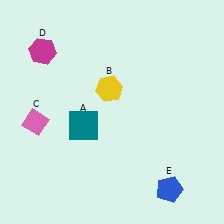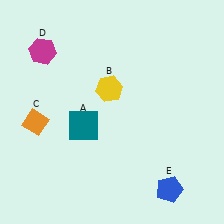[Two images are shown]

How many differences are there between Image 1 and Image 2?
There is 1 difference between the two images.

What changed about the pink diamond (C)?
In Image 1, C is pink. In Image 2, it changed to orange.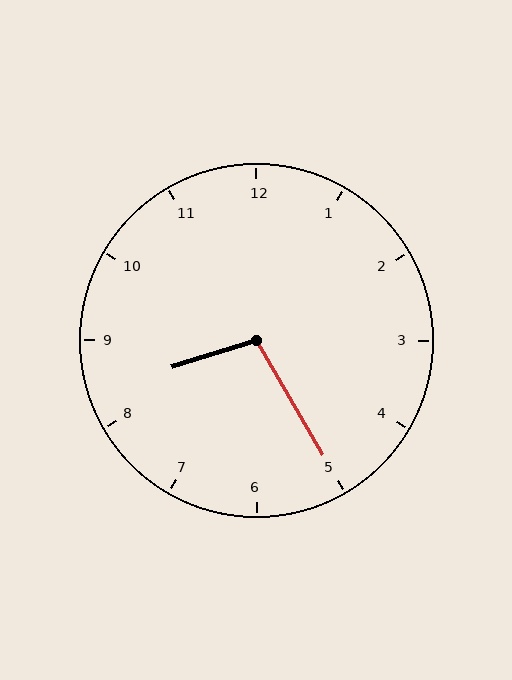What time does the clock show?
8:25.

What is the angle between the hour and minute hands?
Approximately 102 degrees.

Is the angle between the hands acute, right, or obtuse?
It is obtuse.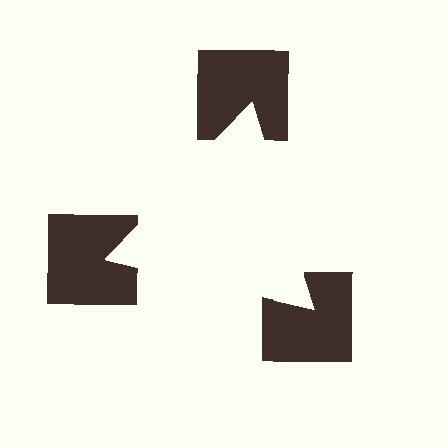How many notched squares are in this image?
There are 3 — one at each vertex of the illusory triangle.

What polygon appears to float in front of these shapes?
An illusory triangle — its edges are inferred from the aligned wedge cuts in the notched squares, not physically drawn.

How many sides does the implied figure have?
3 sides.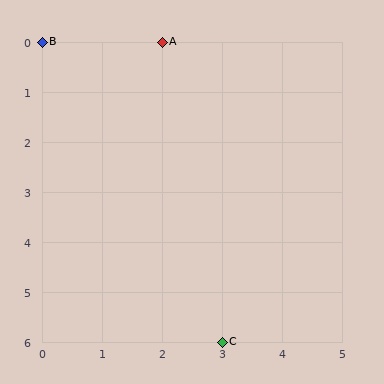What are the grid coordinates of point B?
Point B is at grid coordinates (0, 0).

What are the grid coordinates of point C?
Point C is at grid coordinates (3, 6).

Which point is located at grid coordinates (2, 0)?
Point A is at (2, 0).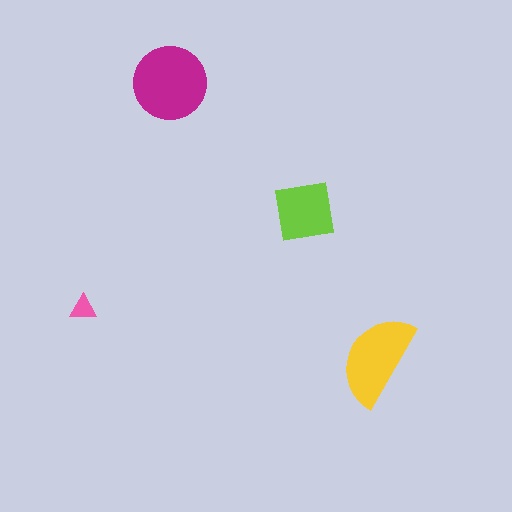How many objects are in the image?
There are 4 objects in the image.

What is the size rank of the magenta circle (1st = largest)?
1st.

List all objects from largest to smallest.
The magenta circle, the yellow semicircle, the lime square, the pink triangle.